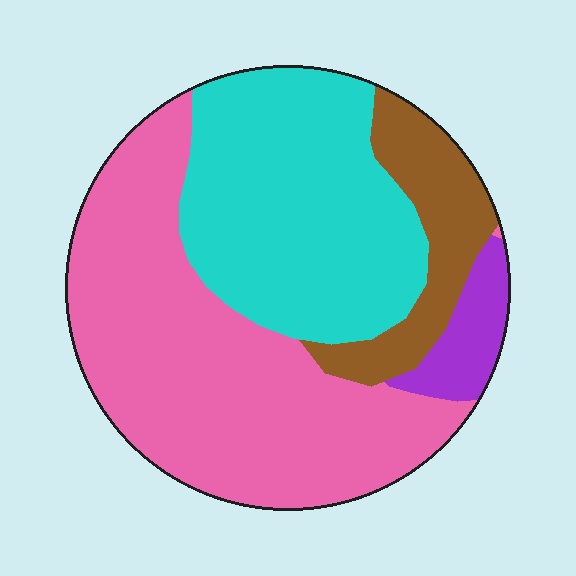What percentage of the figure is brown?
Brown covers roughly 15% of the figure.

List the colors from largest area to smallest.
From largest to smallest: pink, cyan, brown, purple.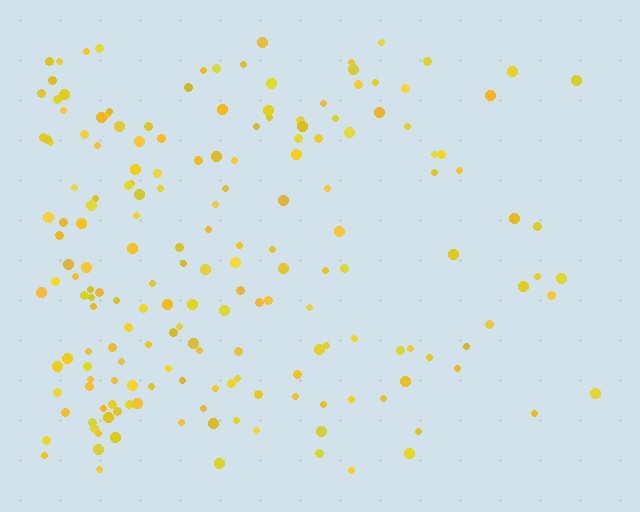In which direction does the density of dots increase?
From right to left, with the left side densest.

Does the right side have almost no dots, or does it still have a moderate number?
Still a moderate number, just noticeably fewer than the left.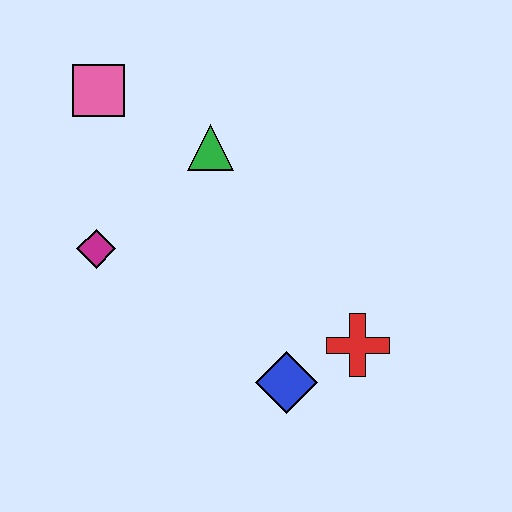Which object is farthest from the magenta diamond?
The red cross is farthest from the magenta diamond.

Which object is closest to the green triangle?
The pink square is closest to the green triangle.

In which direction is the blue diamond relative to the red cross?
The blue diamond is to the left of the red cross.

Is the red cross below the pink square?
Yes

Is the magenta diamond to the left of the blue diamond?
Yes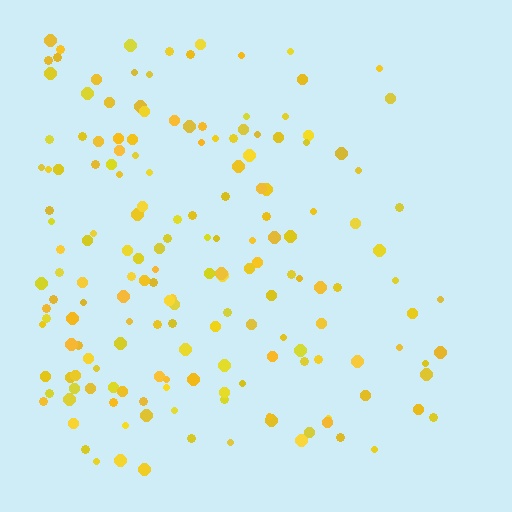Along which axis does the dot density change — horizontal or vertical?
Horizontal.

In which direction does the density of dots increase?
From right to left, with the left side densest.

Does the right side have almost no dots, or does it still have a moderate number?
Still a moderate number, just noticeably fewer than the left.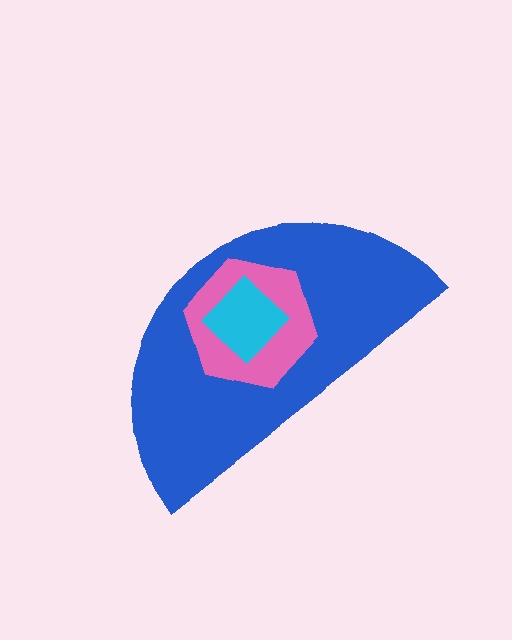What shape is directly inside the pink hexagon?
The cyan diamond.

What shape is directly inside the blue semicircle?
The pink hexagon.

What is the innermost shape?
The cyan diamond.